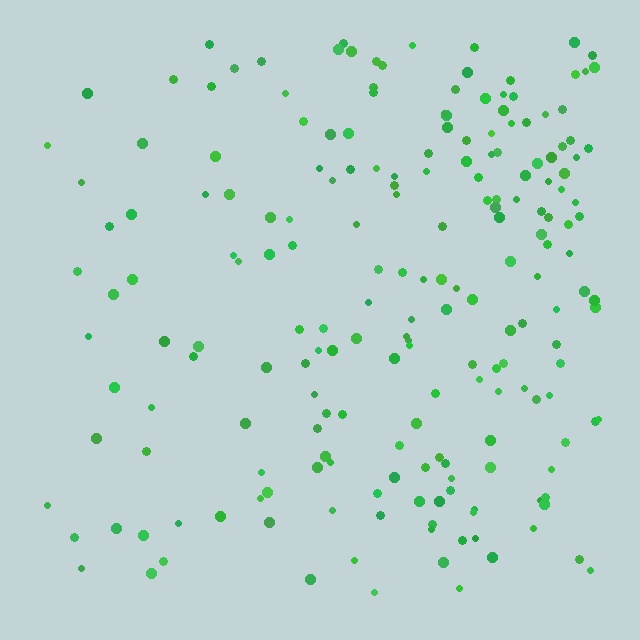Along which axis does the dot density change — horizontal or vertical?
Horizontal.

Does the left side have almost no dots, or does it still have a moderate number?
Still a moderate number, just noticeably fewer than the right.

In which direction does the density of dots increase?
From left to right, with the right side densest.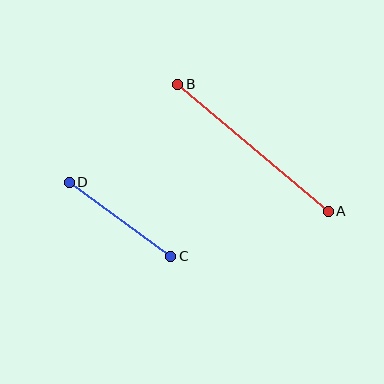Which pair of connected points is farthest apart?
Points A and B are farthest apart.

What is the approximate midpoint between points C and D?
The midpoint is at approximately (120, 219) pixels.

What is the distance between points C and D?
The distance is approximately 125 pixels.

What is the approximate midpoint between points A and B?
The midpoint is at approximately (253, 148) pixels.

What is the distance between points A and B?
The distance is approximately 197 pixels.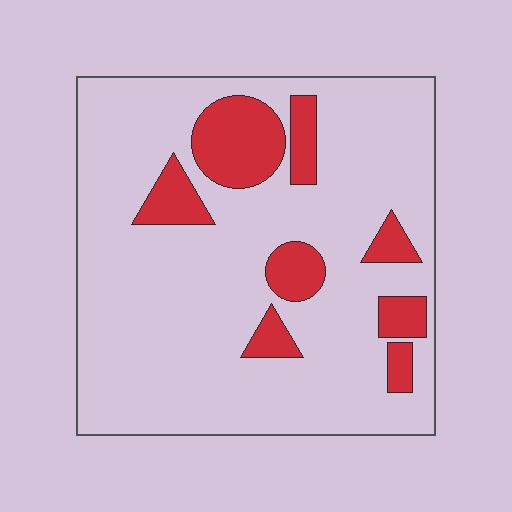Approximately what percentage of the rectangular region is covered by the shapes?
Approximately 15%.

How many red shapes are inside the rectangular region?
8.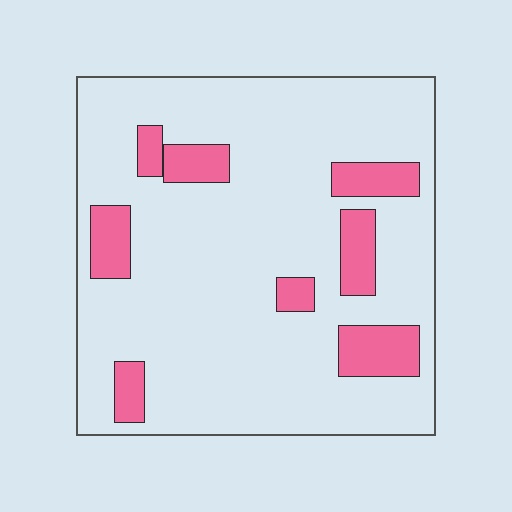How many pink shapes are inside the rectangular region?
8.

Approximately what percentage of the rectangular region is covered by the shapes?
Approximately 15%.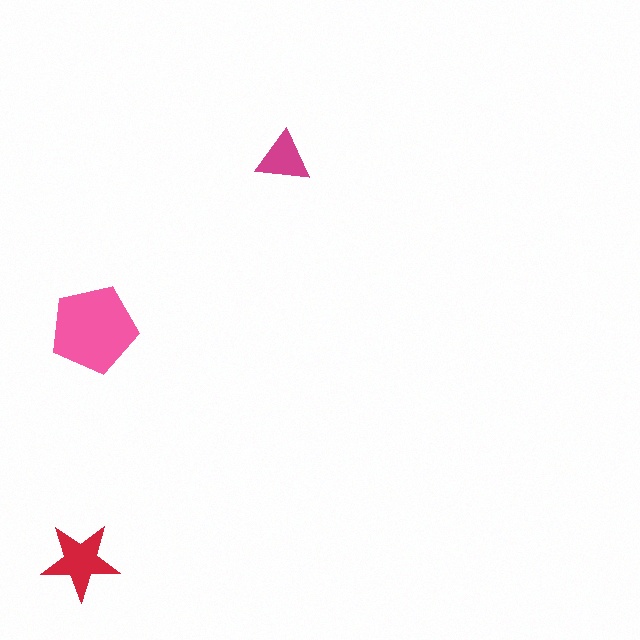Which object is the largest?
The pink pentagon.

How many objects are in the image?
There are 3 objects in the image.